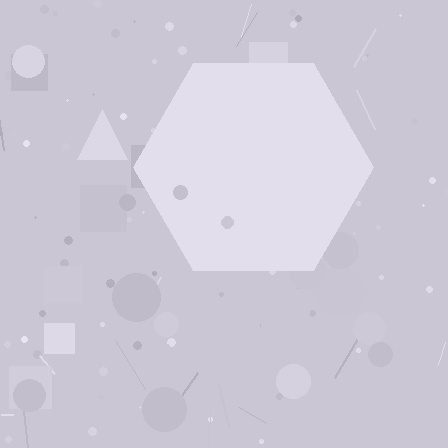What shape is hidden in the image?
A hexagon is hidden in the image.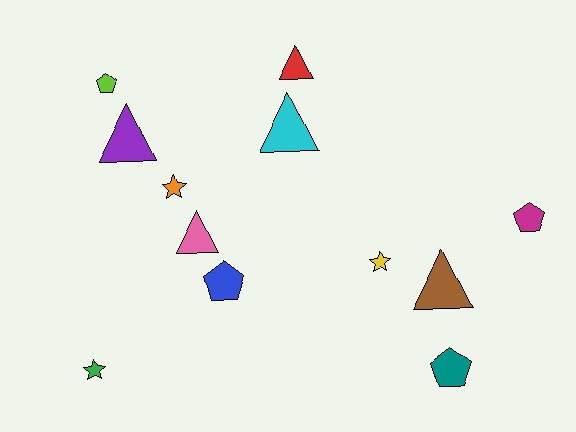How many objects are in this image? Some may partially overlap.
There are 12 objects.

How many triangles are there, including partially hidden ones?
There are 5 triangles.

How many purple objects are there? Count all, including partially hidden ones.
There is 1 purple object.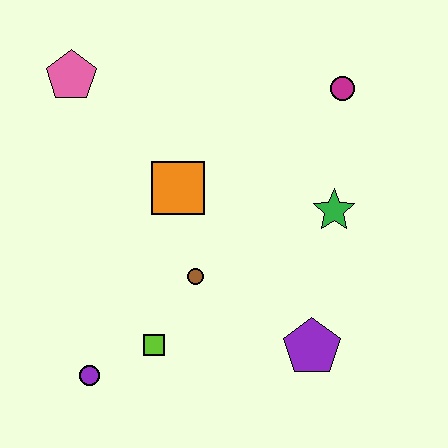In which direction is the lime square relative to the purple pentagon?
The lime square is to the left of the purple pentagon.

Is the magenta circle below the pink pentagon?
Yes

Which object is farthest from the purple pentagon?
The pink pentagon is farthest from the purple pentagon.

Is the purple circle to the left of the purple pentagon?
Yes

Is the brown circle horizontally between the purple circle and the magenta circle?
Yes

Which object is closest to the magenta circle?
The green star is closest to the magenta circle.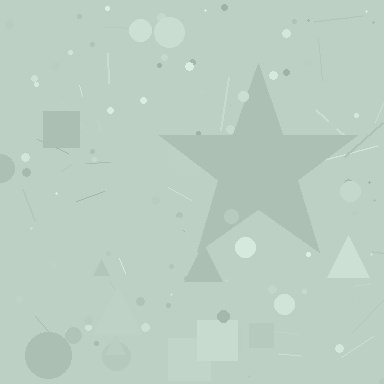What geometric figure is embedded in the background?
A star is embedded in the background.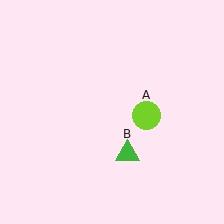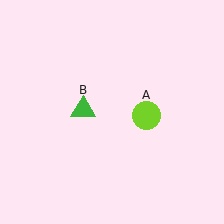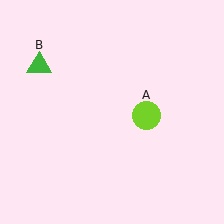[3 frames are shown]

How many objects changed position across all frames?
1 object changed position: green triangle (object B).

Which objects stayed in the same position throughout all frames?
Lime circle (object A) remained stationary.